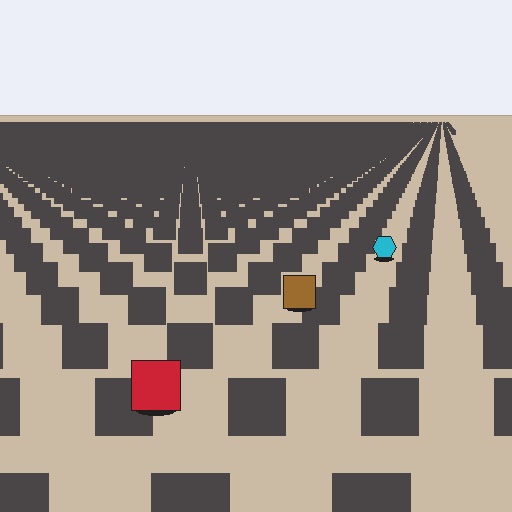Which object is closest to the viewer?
The red square is closest. The texture marks near it are larger and more spread out.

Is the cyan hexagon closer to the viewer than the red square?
No. The red square is closer — you can tell from the texture gradient: the ground texture is coarser near it.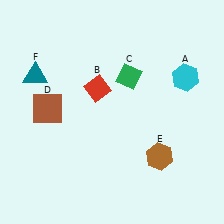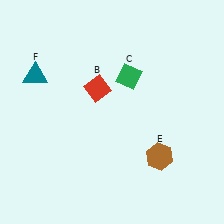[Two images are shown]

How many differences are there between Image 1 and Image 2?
There are 2 differences between the two images.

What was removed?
The brown square (D), the cyan hexagon (A) were removed in Image 2.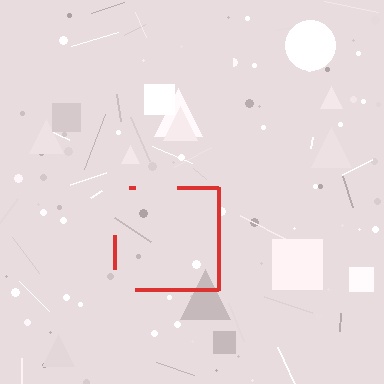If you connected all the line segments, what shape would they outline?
They would outline a square.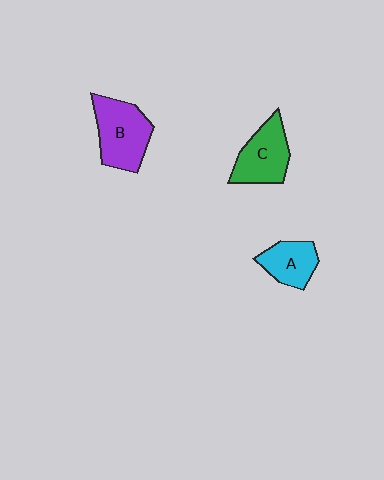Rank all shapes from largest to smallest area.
From largest to smallest: B (purple), C (green), A (cyan).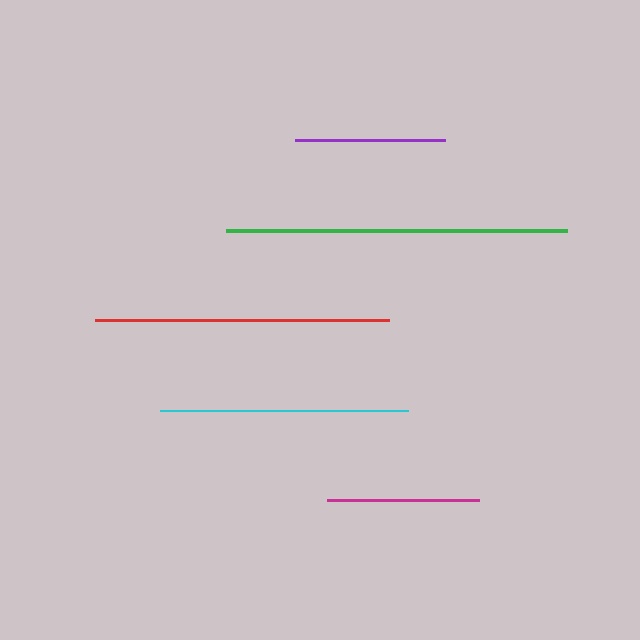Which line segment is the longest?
The green line is the longest at approximately 341 pixels.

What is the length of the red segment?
The red segment is approximately 294 pixels long.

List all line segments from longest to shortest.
From longest to shortest: green, red, cyan, magenta, purple.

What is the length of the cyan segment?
The cyan segment is approximately 248 pixels long.